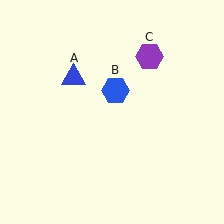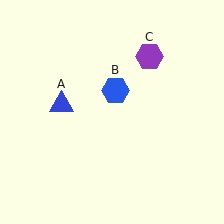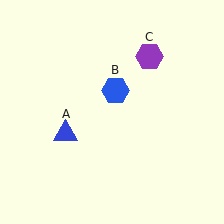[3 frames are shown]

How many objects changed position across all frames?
1 object changed position: blue triangle (object A).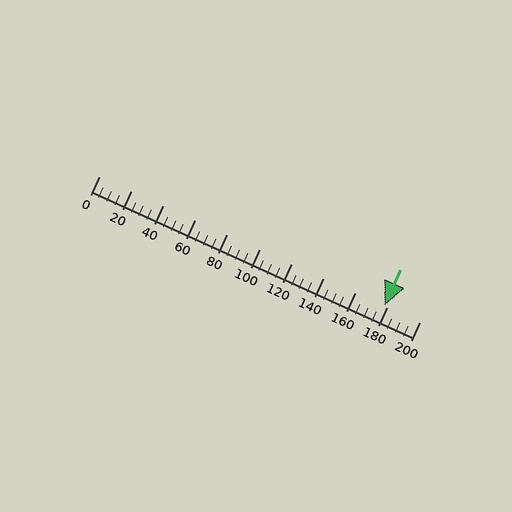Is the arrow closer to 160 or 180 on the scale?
The arrow is closer to 180.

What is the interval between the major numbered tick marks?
The major tick marks are spaced 20 units apart.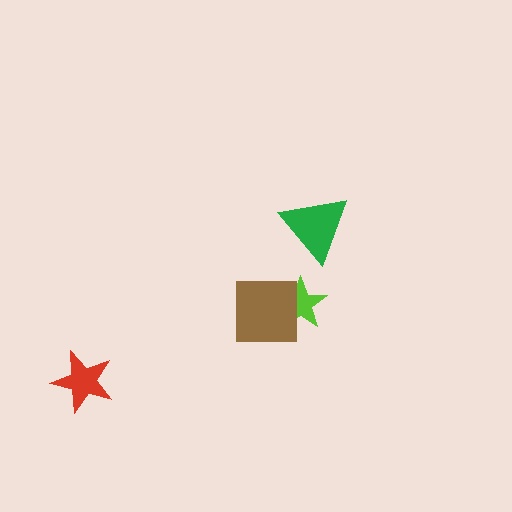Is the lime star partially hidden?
Yes, it is partially covered by another shape.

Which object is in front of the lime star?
The brown square is in front of the lime star.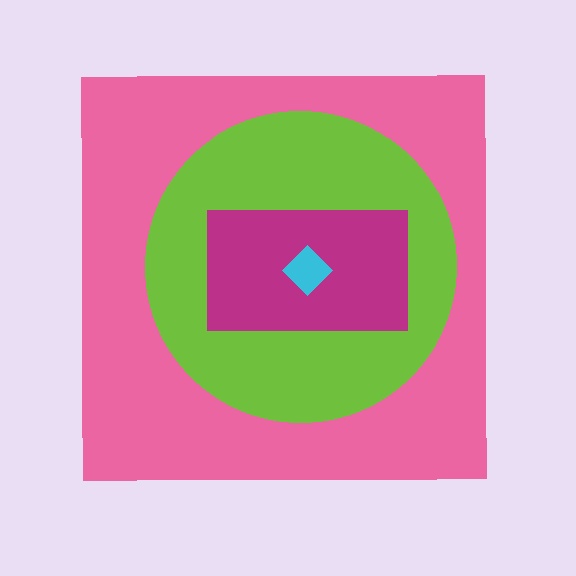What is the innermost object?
The cyan diamond.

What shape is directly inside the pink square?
The lime circle.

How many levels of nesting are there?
4.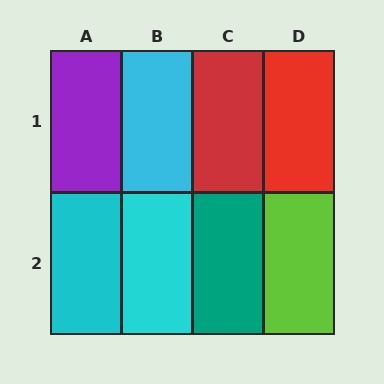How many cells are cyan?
3 cells are cyan.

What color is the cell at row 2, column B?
Cyan.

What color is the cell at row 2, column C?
Teal.